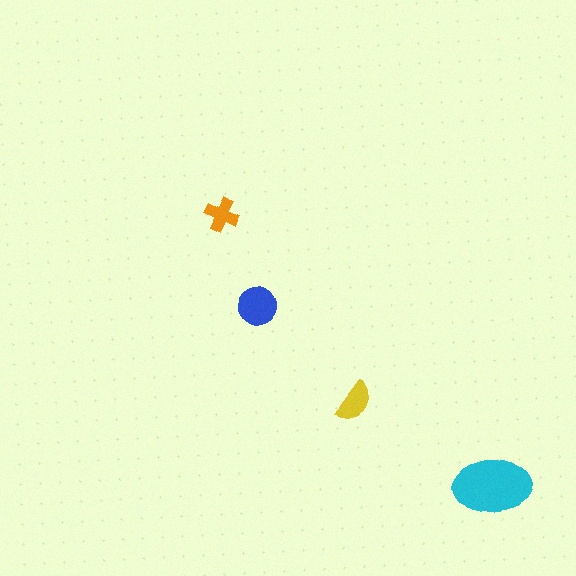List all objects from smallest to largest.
The orange cross, the yellow semicircle, the blue circle, the cyan ellipse.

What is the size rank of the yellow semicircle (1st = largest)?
3rd.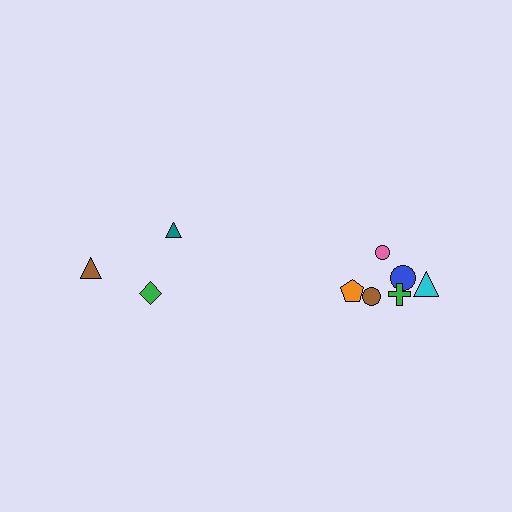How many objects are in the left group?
There are 3 objects.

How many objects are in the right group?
There are 6 objects.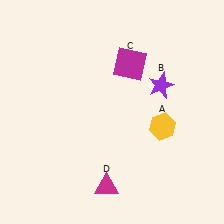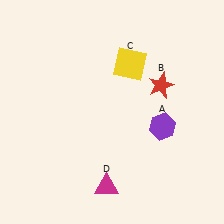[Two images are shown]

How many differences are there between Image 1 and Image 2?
There are 3 differences between the two images.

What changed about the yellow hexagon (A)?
In Image 1, A is yellow. In Image 2, it changed to purple.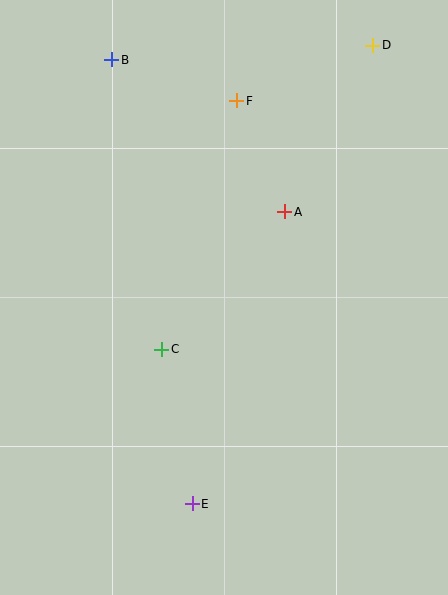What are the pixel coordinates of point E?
Point E is at (192, 504).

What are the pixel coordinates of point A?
Point A is at (285, 212).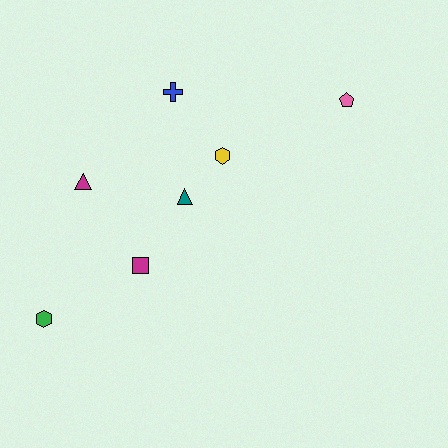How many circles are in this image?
There are no circles.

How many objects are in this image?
There are 7 objects.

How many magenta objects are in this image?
There are 2 magenta objects.